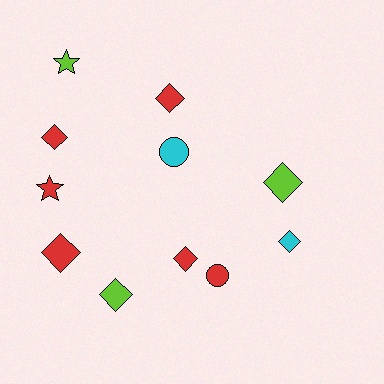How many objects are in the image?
There are 11 objects.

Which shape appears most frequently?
Diamond, with 7 objects.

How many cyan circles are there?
There is 1 cyan circle.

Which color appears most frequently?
Red, with 6 objects.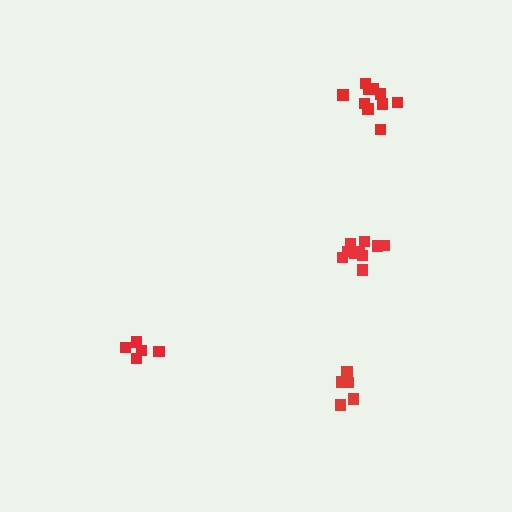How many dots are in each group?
Group 1: 5 dots, Group 2: 10 dots, Group 3: 5 dots, Group 4: 10 dots (30 total).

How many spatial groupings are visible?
There are 4 spatial groupings.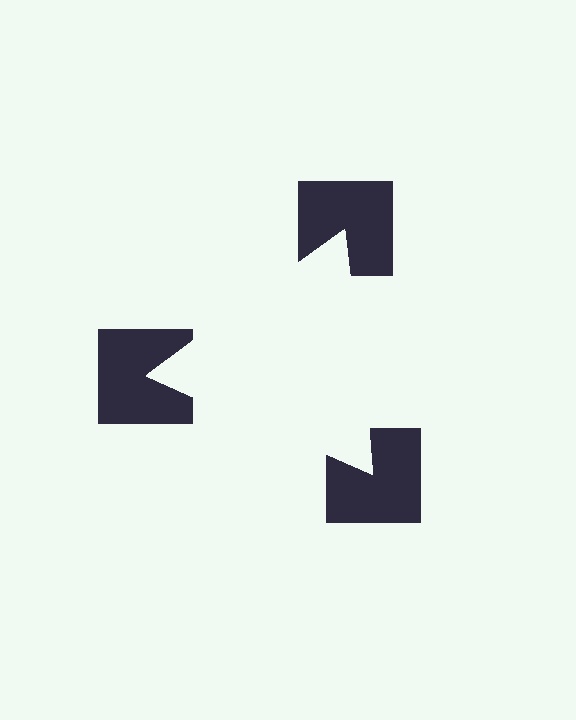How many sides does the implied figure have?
3 sides.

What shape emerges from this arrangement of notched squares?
An illusory triangle — its edges are inferred from the aligned wedge cuts in the notched squares, not physically drawn.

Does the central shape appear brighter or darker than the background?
It typically appears slightly brighter than the background, even though no actual brightness change is drawn.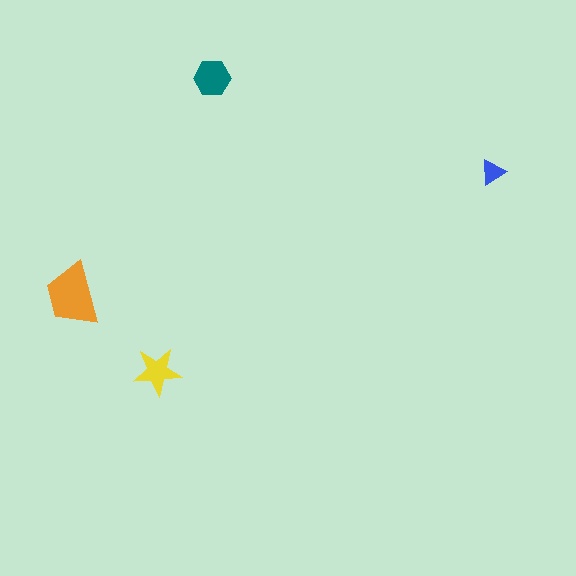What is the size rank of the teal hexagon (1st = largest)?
2nd.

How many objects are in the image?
There are 4 objects in the image.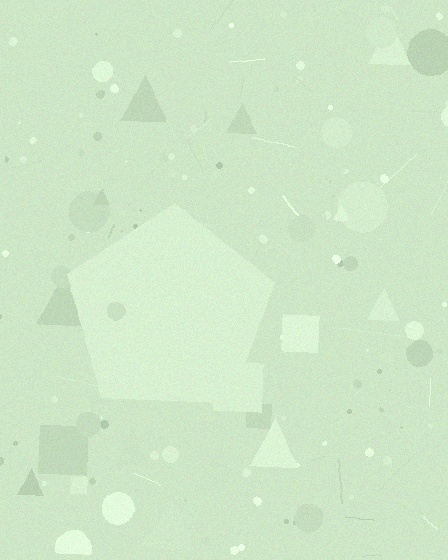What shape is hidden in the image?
A pentagon is hidden in the image.